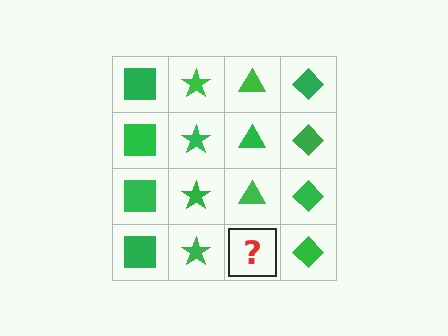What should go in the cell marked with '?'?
The missing cell should contain a green triangle.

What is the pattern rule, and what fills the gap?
The rule is that each column has a consistent shape. The gap should be filled with a green triangle.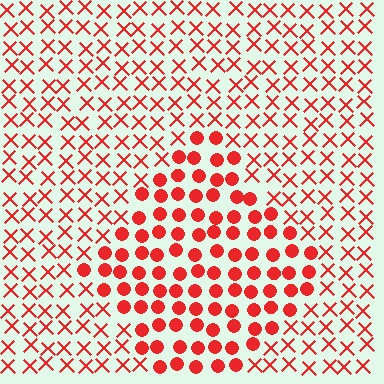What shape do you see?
I see a diamond.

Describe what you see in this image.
The image is filled with small red elements arranged in a uniform grid. A diamond-shaped region contains circles, while the surrounding area contains X marks. The boundary is defined purely by the change in element shape.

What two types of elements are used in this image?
The image uses circles inside the diamond region and X marks outside it.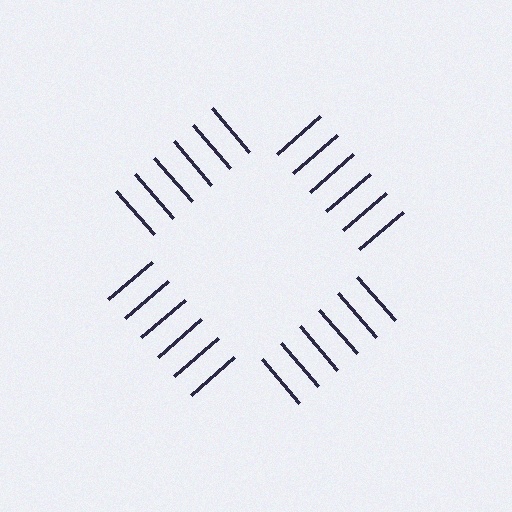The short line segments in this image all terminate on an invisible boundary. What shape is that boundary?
An illusory square — the line segments terminate on its edges but no continuous stroke is drawn.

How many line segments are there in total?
24 — 6 along each of the 4 edges.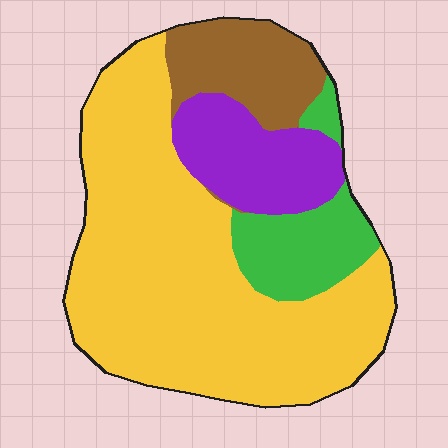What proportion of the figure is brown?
Brown takes up about one eighth (1/8) of the figure.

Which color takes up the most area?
Yellow, at roughly 60%.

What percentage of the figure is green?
Green covers around 15% of the figure.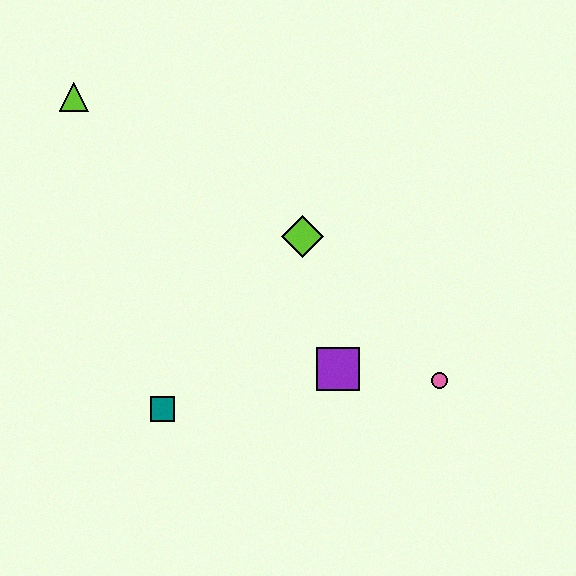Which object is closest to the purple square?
The pink circle is closest to the purple square.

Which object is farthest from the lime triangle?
The pink circle is farthest from the lime triangle.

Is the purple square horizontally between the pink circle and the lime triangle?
Yes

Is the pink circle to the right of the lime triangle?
Yes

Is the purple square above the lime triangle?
No